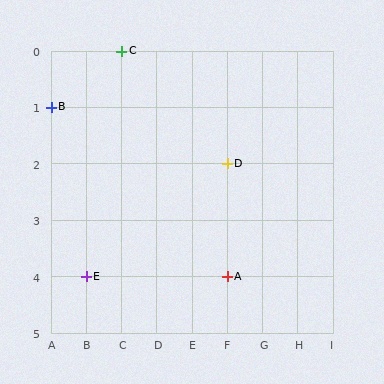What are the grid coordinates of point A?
Point A is at grid coordinates (F, 4).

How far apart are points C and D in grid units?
Points C and D are 3 columns and 2 rows apart (about 3.6 grid units diagonally).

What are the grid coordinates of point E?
Point E is at grid coordinates (B, 4).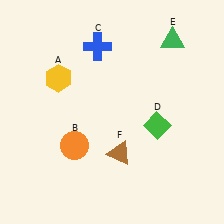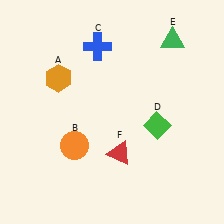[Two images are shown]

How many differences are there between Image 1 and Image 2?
There are 2 differences between the two images.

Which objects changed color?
A changed from yellow to orange. F changed from brown to red.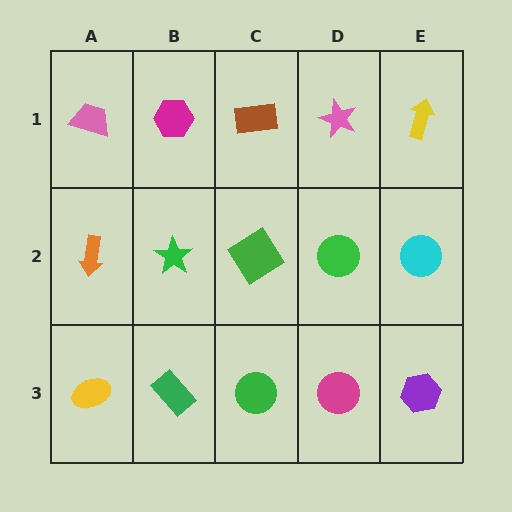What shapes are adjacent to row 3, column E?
A cyan circle (row 2, column E), a magenta circle (row 3, column D).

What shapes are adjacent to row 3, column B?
A green star (row 2, column B), a yellow ellipse (row 3, column A), a green circle (row 3, column C).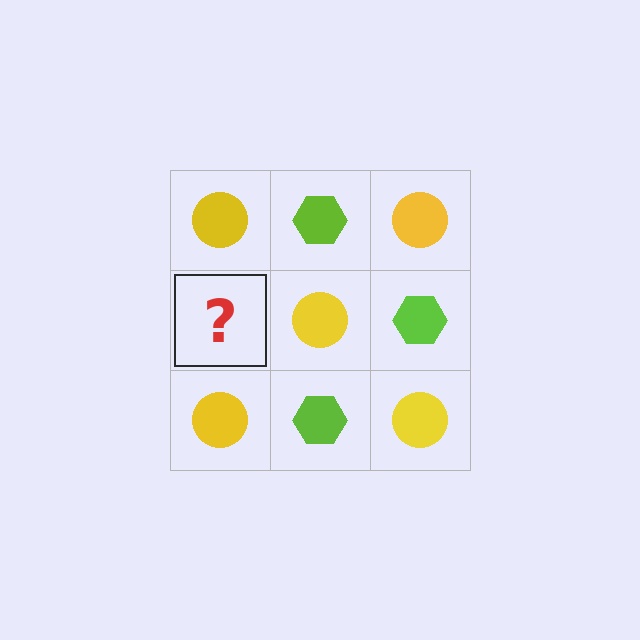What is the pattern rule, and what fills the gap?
The rule is that it alternates yellow circle and lime hexagon in a checkerboard pattern. The gap should be filled with a lime hexagon.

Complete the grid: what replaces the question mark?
The question mark should be replaced with a lime hexagon.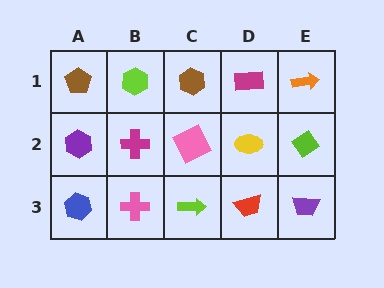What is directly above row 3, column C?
A pink square.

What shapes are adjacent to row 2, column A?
A brown pentagon (row 1, column A), a blue hexagon (row 3, column A), a magenta cross (row 2, column B).